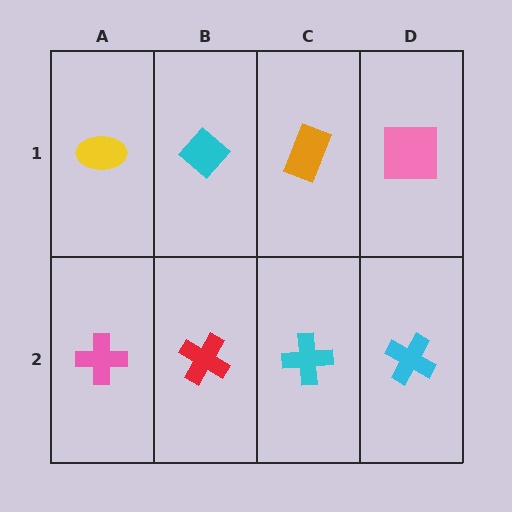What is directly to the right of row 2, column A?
A red cross.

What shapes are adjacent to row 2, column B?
A cyan diamond (row 1, column B), a pink cross (row 2, column A), a cyan cross (row 2, column C).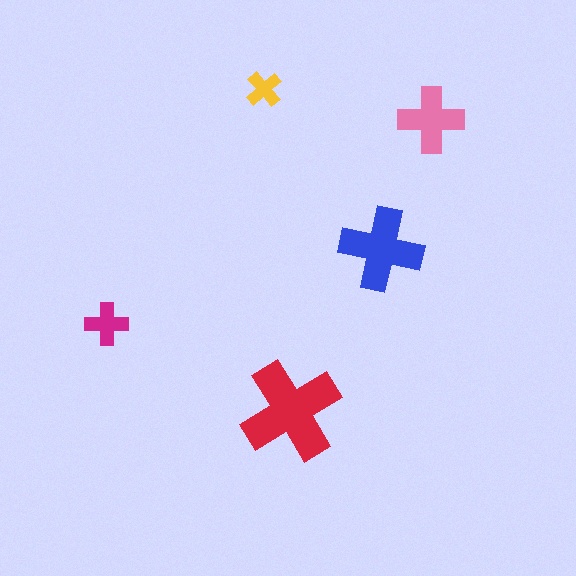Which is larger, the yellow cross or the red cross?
The red one.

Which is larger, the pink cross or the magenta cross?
The pink one.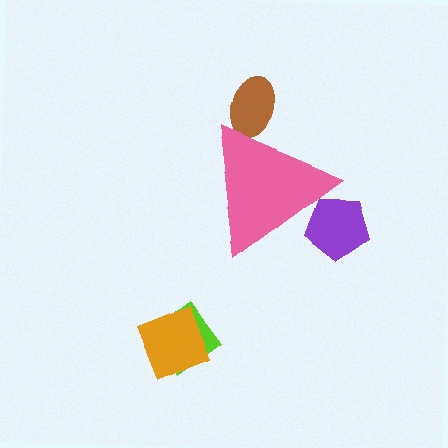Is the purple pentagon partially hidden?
Yes, the purple pentagon is partially hidden behind the pink triangle.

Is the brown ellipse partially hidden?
Yes, the brown ellipse is partially hidden behind the pink triangle.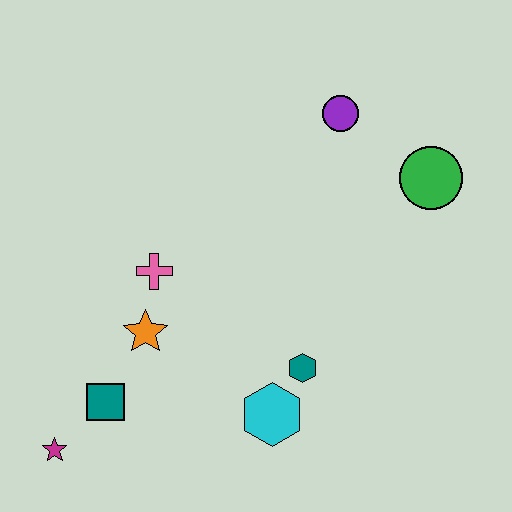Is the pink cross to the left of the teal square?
No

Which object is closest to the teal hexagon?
The cyan hexagon is closest to the teal hexagon.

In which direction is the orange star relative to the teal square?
The orange star is above the teal square.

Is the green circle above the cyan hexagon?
Yes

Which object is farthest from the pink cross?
The green circle is farthest from the pink cross.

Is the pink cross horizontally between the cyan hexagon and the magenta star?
Yes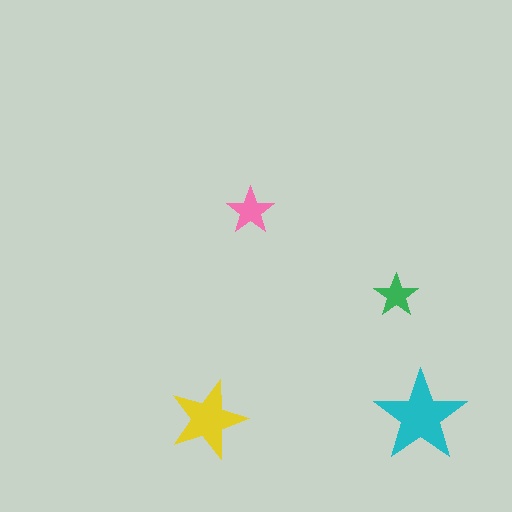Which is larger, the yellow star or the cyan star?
The cyan one.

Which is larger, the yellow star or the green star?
The yellow one.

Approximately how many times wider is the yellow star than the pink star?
About 1.5 times wider.